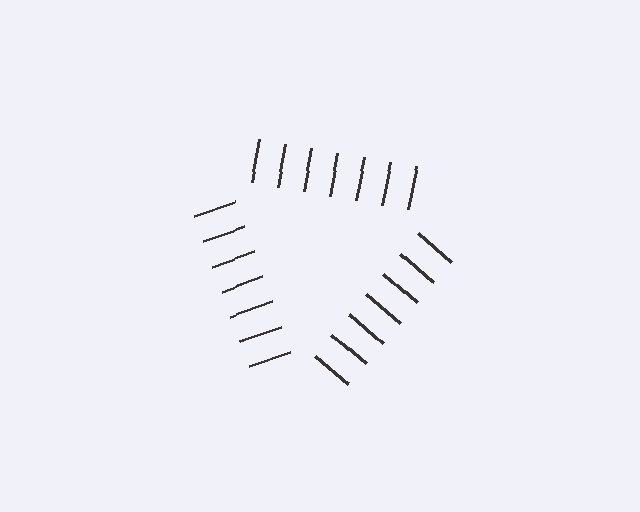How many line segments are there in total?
21 — 7 along each of the 3 edges.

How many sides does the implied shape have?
3 sides — the line-ends trace a triangle.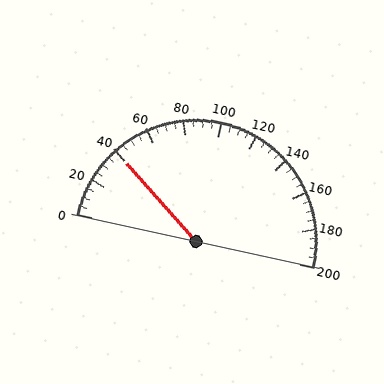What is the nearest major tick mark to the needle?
The nearest major tick mark is 40.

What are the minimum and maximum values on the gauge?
The gauge ranges from 0 to 200.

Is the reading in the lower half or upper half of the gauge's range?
The reading is in the lower half of the range (0 to 200).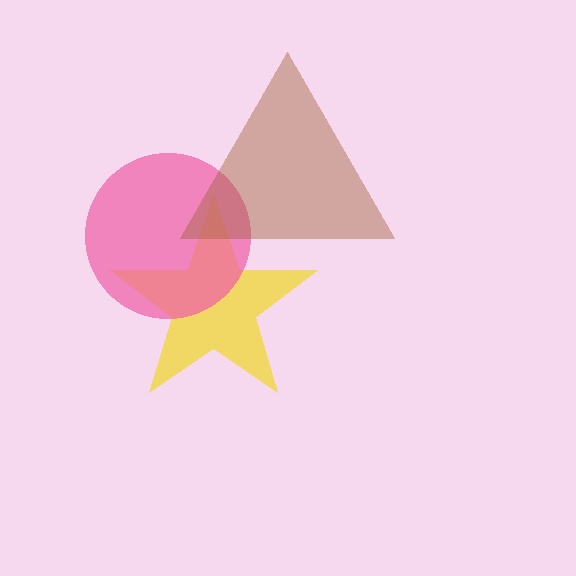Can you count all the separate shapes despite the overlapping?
Yes, there are 3 separate shapes.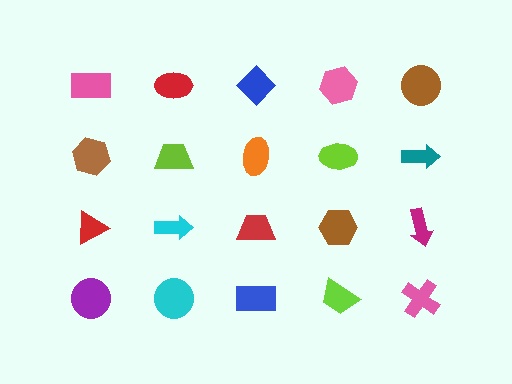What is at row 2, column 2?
A lime trapezoid.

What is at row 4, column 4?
A lime trapezoid.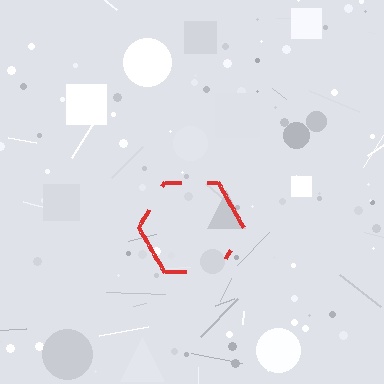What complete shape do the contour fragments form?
The contour fragments form a hexagon.